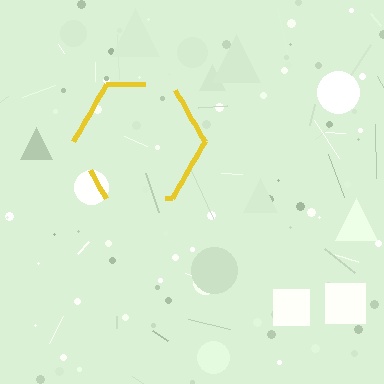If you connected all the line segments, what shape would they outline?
They would outline a hexagon.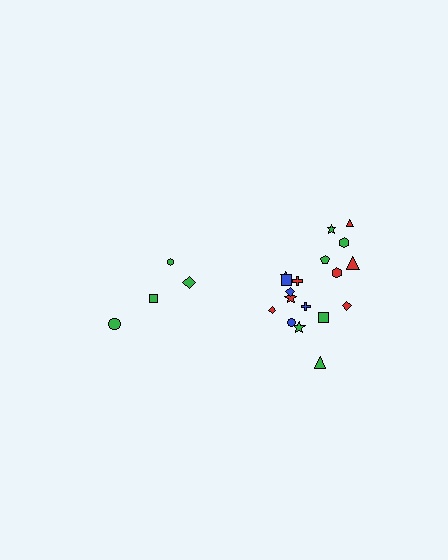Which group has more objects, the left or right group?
The right group.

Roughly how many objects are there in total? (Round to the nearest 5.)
Roughly 20 objects in total.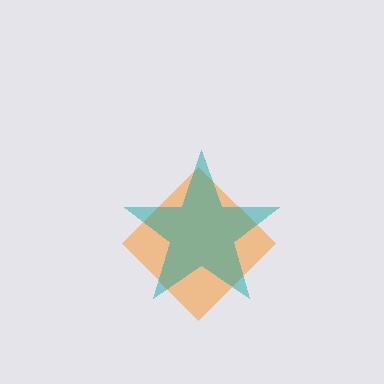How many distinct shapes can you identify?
There are 2 distinct shapes: an orange diamond, a teal star.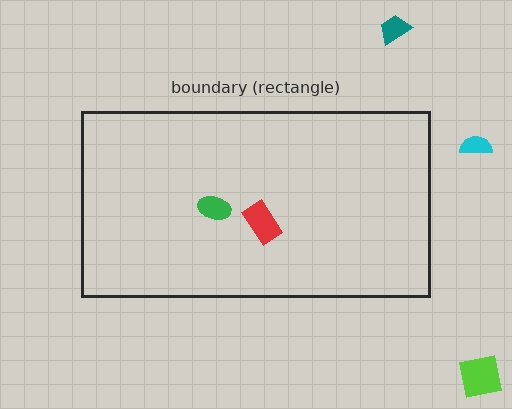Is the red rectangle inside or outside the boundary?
Inside.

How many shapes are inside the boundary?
2 inside, 3 outside.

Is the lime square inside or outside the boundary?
Outside.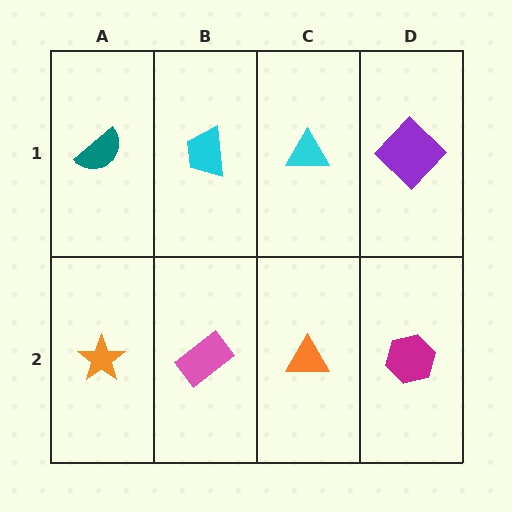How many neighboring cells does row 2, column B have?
3.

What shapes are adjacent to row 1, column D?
A magenta hexagon (row 2, column D), a cyan triangle (row 1, column C).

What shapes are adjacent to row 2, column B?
A cyan trapezoid (row 1, column B), an orange star (row 2, column A), an orange triangle (row 2, column C).